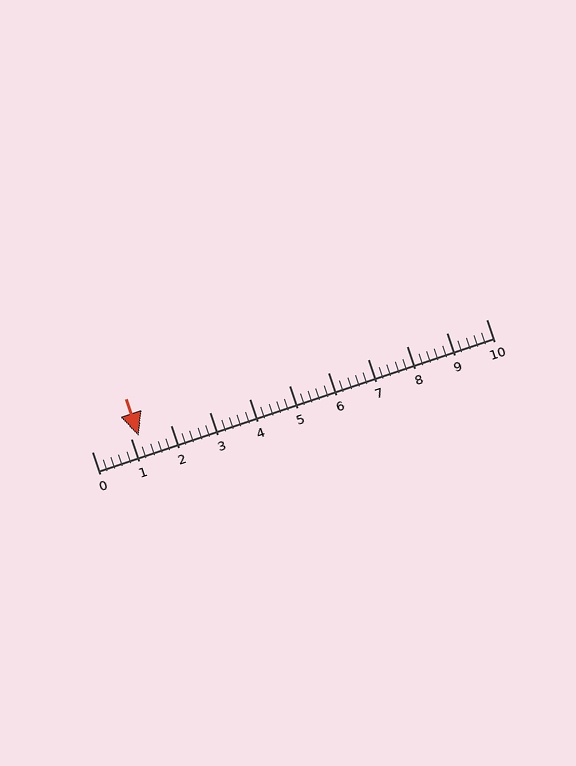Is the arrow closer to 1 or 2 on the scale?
The arrow is closer to 1.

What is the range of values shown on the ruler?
The ruler shows values from 0 to 10.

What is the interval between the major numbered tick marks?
The major tick marks are spaced 1 units apart.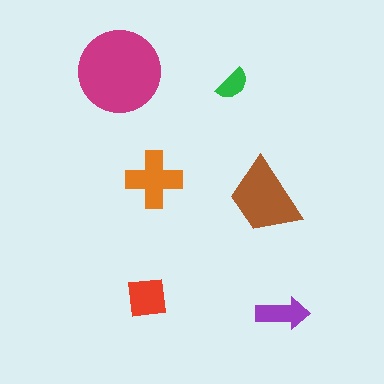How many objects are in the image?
There are 6 objects in the image.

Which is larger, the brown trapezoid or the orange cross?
The brown trapezoid.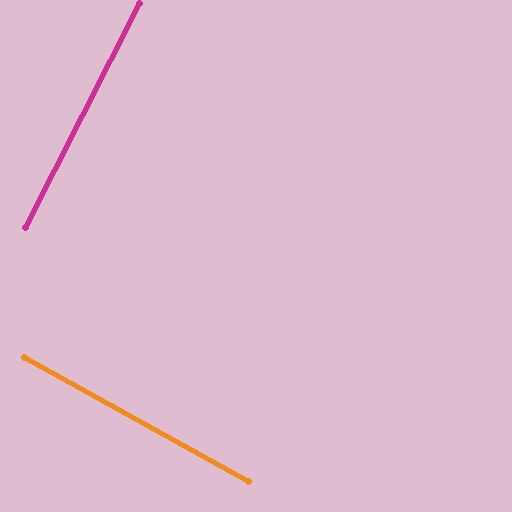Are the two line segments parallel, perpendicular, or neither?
Perpendicular — they meet at approximately 88°.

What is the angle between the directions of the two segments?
Approximately 88 degrees.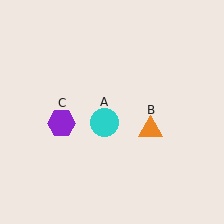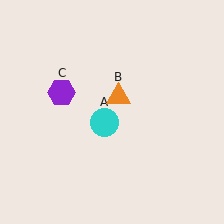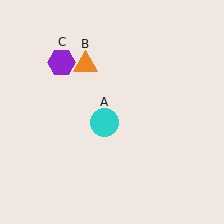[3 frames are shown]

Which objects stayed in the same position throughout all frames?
Cyan circle (object A) remained stationary.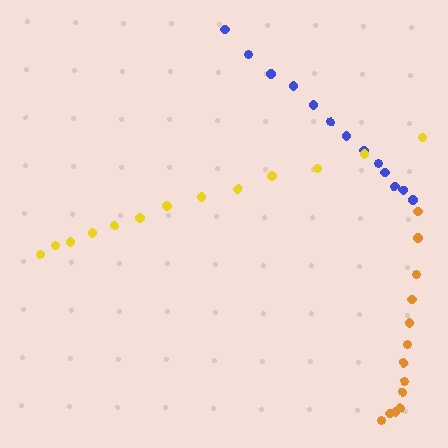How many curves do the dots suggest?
There are 3 distinct paths.